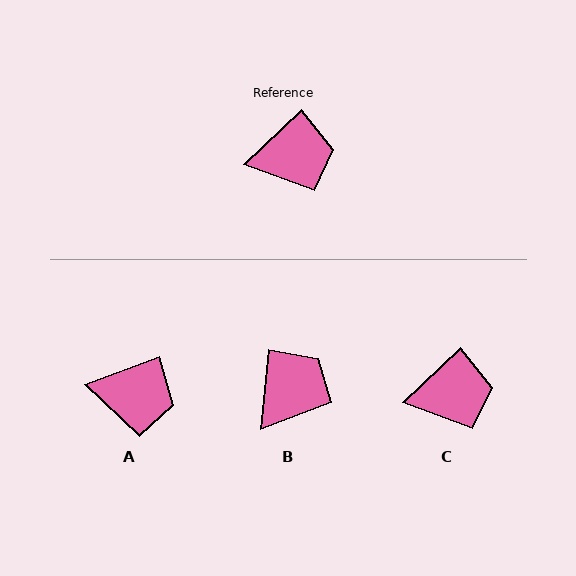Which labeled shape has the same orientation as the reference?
C.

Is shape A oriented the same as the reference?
No, it is off by about 23 degrees.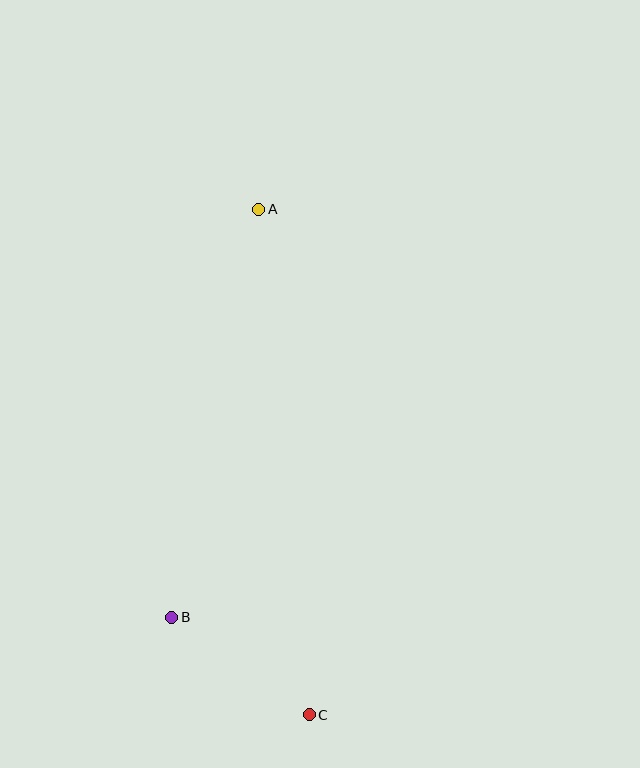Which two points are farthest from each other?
Points A and C are farthest from each other.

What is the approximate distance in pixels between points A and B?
The distance between A and B is approximately 417 pixels.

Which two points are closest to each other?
Points B and C are closest to each other.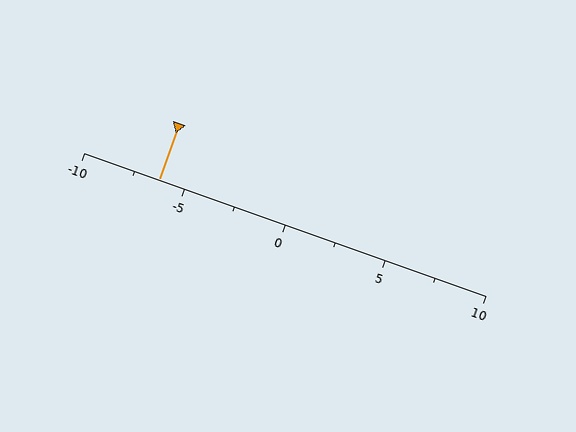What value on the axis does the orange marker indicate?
The marker indicates approximately -6.2.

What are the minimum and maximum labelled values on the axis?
The axis runs from -10 to 10.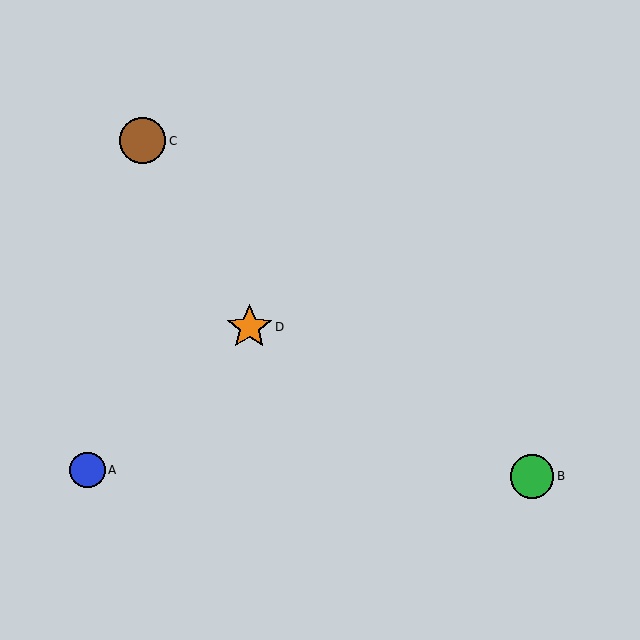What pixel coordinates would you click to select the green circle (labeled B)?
Click at (532, 476) to select the green circle B.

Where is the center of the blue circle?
The center of the blue circle is at (88, 470).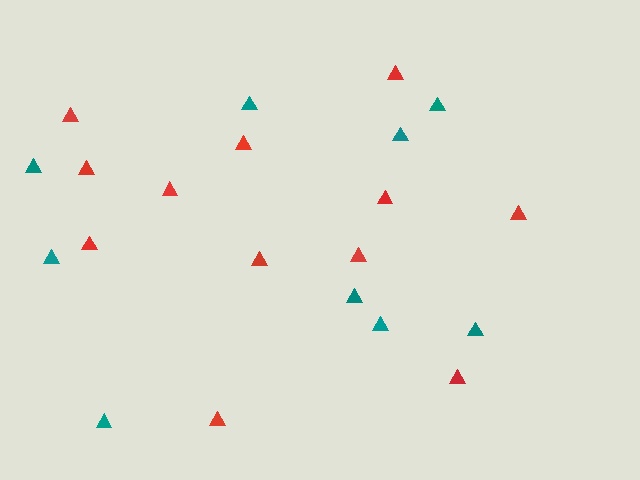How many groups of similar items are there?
There are 2 groups: one group of teal triangles (9) and one group of red triangles (12).